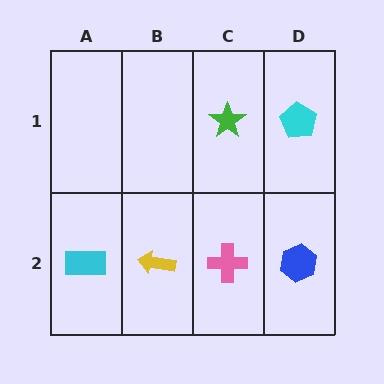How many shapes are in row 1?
2 shapes.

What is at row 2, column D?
A blue hexagon.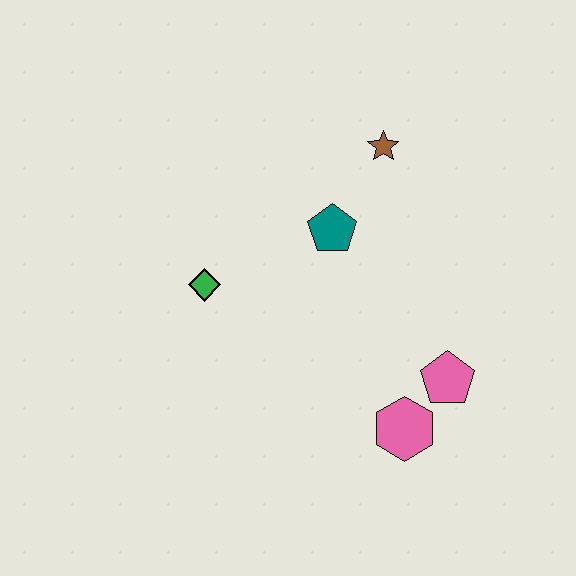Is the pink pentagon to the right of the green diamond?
Yes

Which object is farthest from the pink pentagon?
The green diamond is farthest from the pink pentagon.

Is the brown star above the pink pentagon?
Yes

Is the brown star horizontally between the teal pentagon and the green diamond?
No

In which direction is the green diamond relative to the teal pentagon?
The green diamond is to the left of the teal pentagon.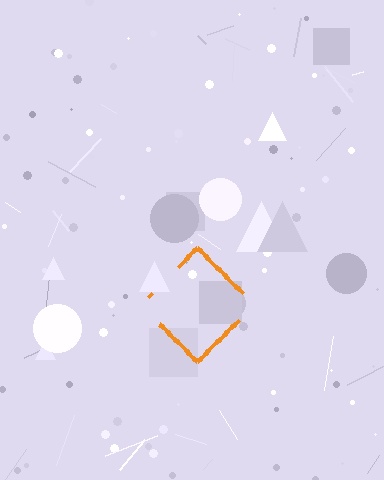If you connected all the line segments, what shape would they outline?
They would outline a diamond.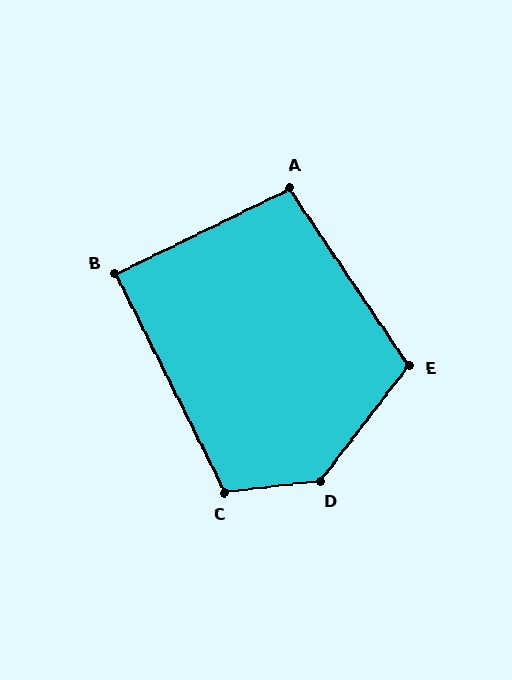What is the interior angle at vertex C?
Approximately 110 degrees (obtuse).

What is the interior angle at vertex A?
Approximately 98 degrees (obtuse).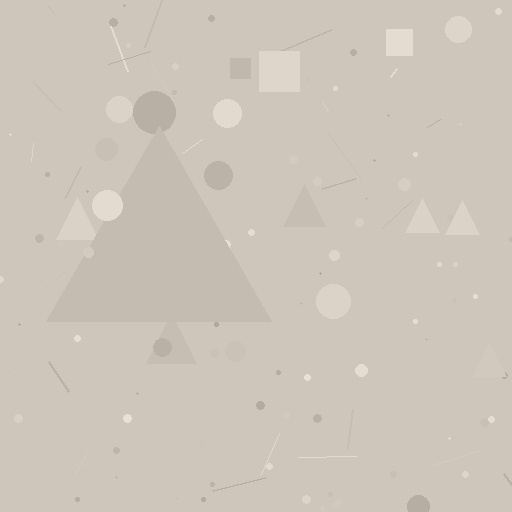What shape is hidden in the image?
A triangle is hidden in the image.